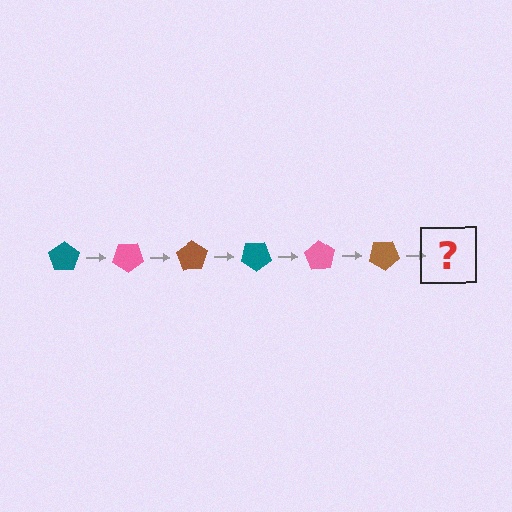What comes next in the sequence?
The next element should be a teal pentagon, rotated 210 degrees from the start.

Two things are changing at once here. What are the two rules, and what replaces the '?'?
The two rules are that it rotates 35 degrees each step and the color cycles through teal, pink, and brown. The '?' should be a teal pentagon, rotated 210 degrees from the start.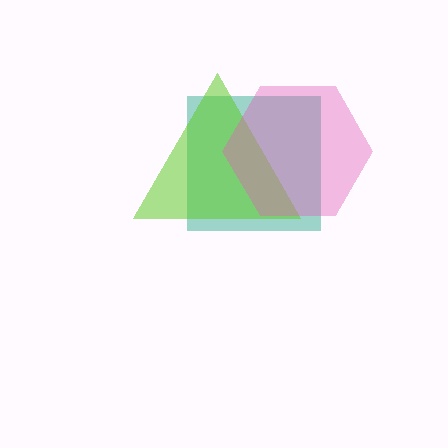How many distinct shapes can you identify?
There are 3 distinct shapes: a teal square, a lime triangle, a pink hexagon.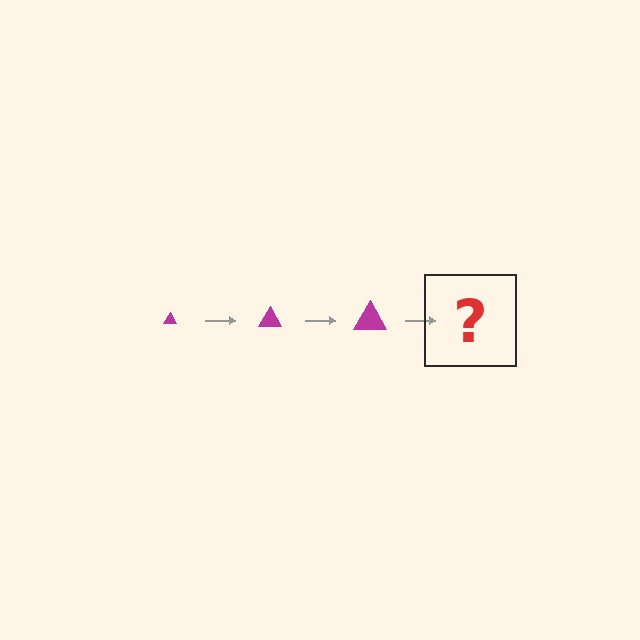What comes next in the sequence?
The next element should be a magenta triangle, larger than the previous one.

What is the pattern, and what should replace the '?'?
The pattern is that the triangle gets progressively larger each step. The '?' should be a magenta triangle, larger than the previous one.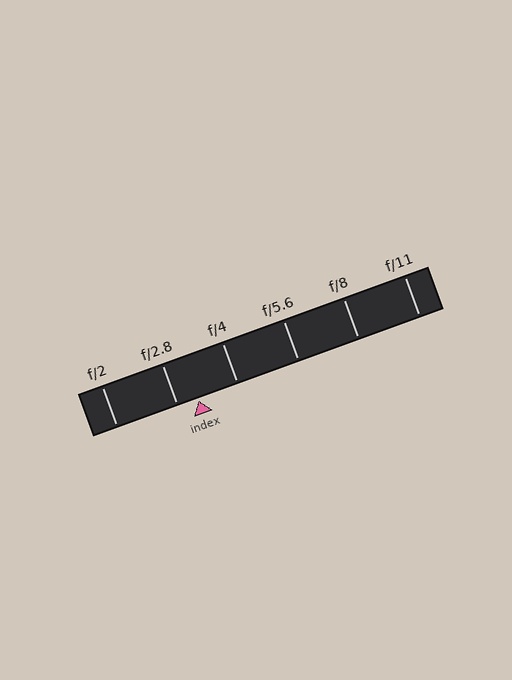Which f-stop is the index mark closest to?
The index mark is closest to f/2.8.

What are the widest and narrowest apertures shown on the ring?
The widest aperture shown is f/2 and the narrowest is f/11.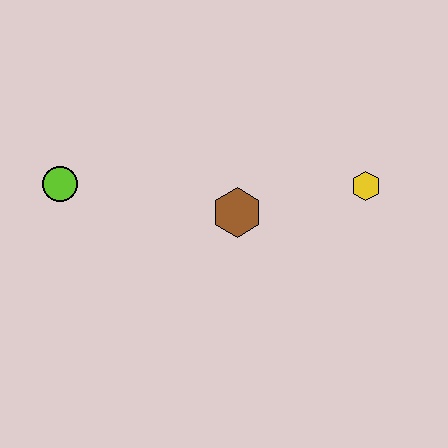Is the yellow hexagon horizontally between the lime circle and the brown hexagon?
No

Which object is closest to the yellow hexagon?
The brown hexagon is closest to the yellow hexagon.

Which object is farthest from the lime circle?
The yellow hexagon is farthest from the lime circle.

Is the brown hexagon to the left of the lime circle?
No